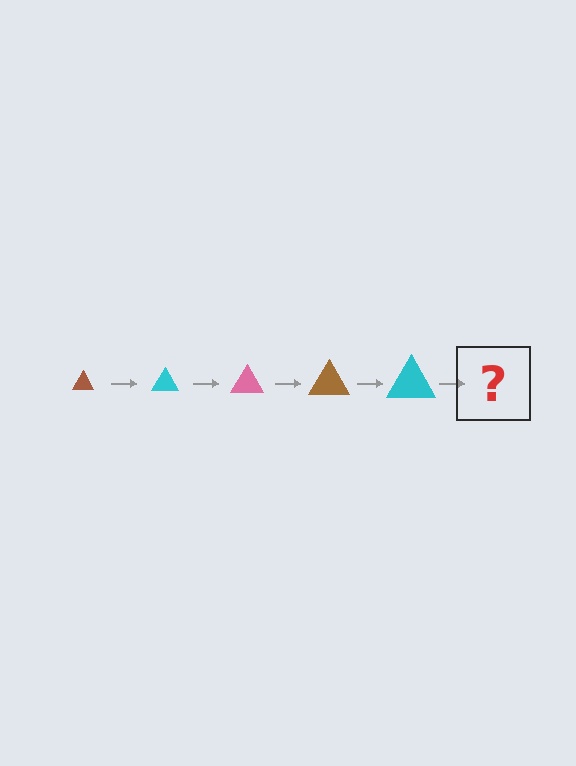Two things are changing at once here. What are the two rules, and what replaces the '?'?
The two rules are that the triangle grows larger each step and the color cycles through brown, cyan, and pink. The '?' should be a pink triangle, larger than the previous one.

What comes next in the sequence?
The next element should be a pink triangle, larger than the previous one.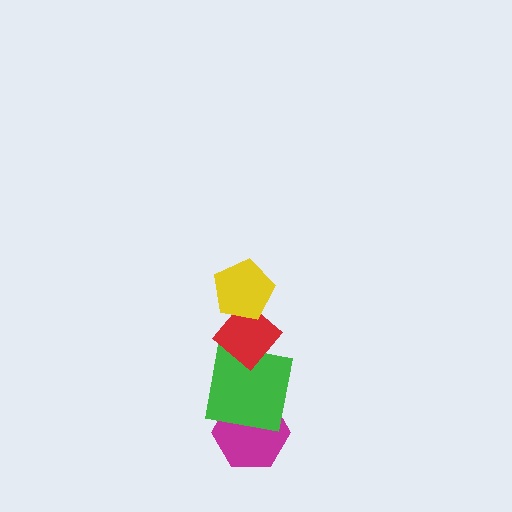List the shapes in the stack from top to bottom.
From top to bottom: the yellow pentagon, the red diamond, the green square, the magenta hexagon.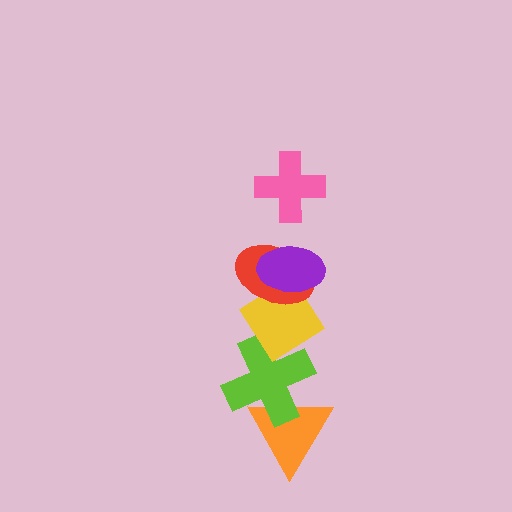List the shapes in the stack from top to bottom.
From top to bottom: the pink cross, the purple ellipse, the red ellipse, the yellow diamond, the lime cross, the orange triangle.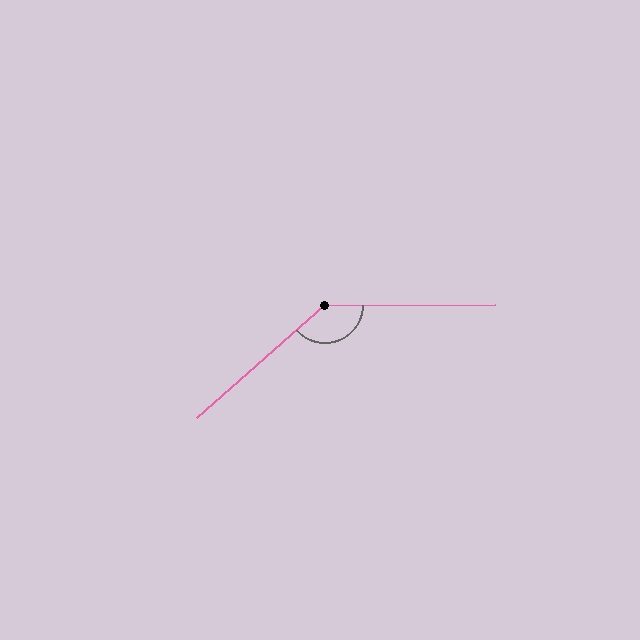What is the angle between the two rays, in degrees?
Approximately 139 degrees.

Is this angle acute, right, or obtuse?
It is obtuse.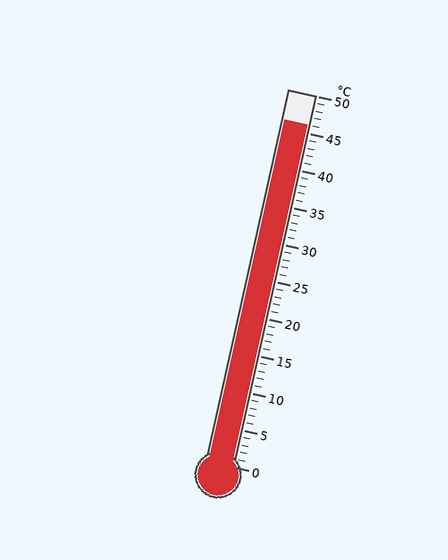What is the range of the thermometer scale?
The thermometer scale ranges from 0°C to 50°C.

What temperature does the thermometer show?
The thermometer shows approximately 46°C.